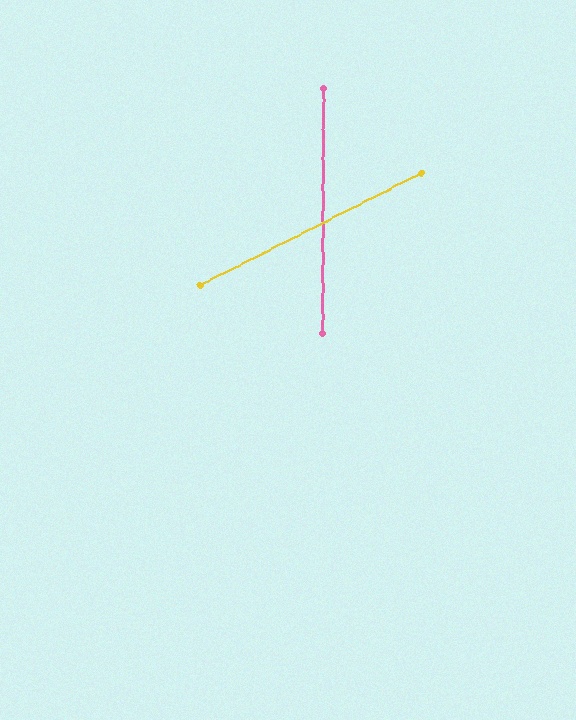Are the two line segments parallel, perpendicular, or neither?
Neither parallel nor perpendicular — they differ by about 63°.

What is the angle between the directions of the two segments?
Approximately 63 degrees.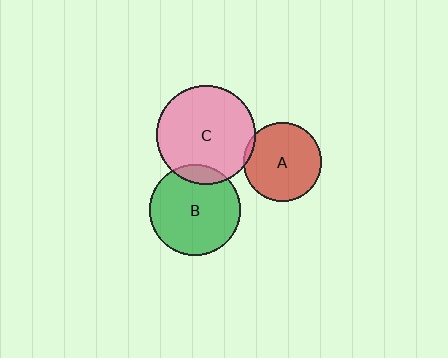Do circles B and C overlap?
Yes.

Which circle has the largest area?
Circle C (pink).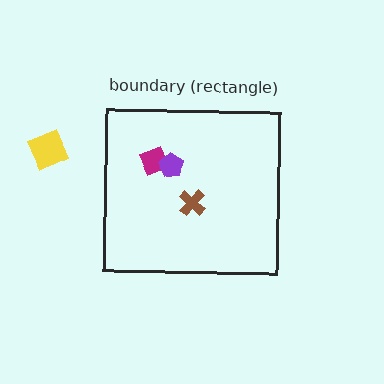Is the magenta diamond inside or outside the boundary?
Inside.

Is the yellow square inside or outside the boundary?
Outside.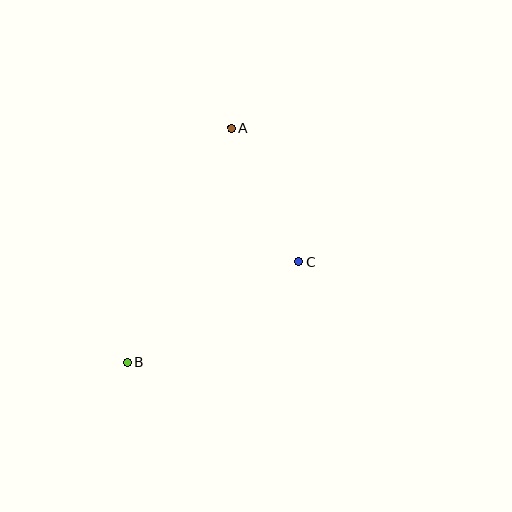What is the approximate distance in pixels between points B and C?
The distance between B and C is approximately 198 pixels.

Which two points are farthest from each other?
Points A and B are farthest from each other.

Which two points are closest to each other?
Points A and C are closest to each other.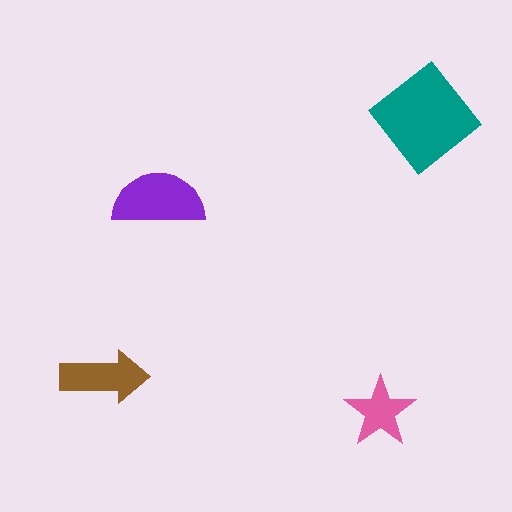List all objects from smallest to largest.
The pink star, the brown arrow, the purple semicircle, the teal diamond.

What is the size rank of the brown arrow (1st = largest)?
3rd.